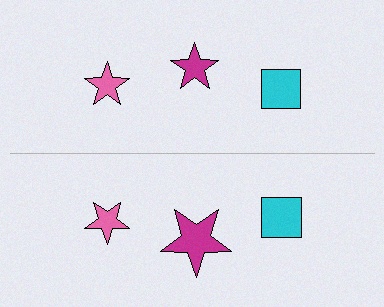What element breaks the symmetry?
The magenta star on the bottom side has a different size than its mirror counterpart.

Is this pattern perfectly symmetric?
No, the pattern is not perfectly symmetric. The magenta star on the bottom side has a different size than its mirror counterpart.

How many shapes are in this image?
There are 6 shapes in this image.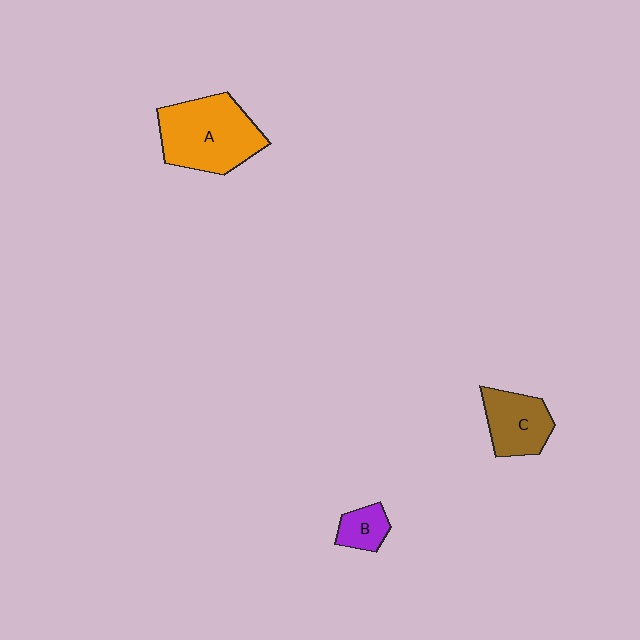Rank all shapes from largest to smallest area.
From largest to smallest: A (orange), C (brown), B (purple).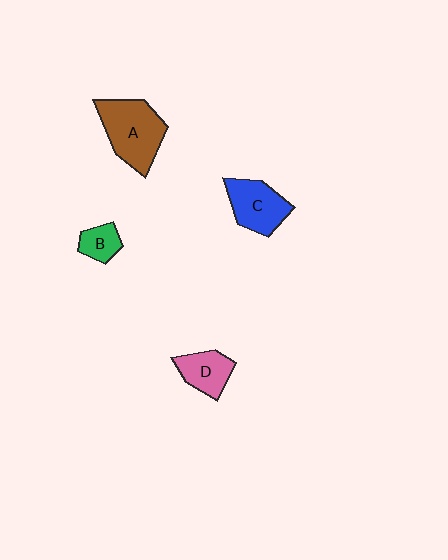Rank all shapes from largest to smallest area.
From largest to smallest: A (brown), C (blue), D (pink), B (green).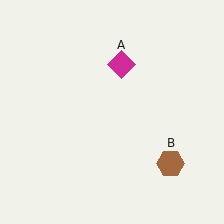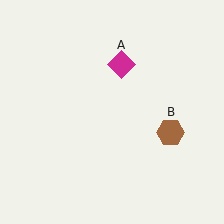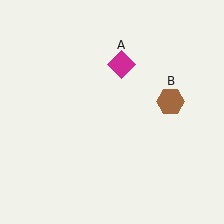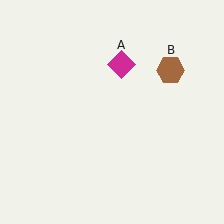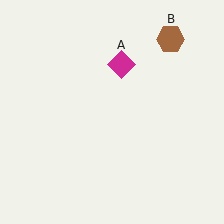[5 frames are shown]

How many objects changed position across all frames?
1 object changed position: brown hexagon (object B).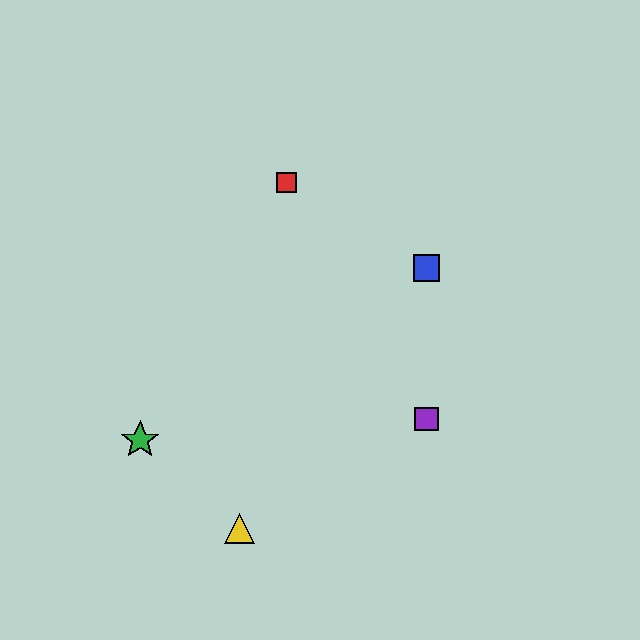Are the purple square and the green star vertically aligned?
No, the purple square is at x≈427 and the green star is at x≈140.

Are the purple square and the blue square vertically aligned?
Yes, both are at x≈427.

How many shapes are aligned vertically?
2 shapes (the blue square, the purple square) are aligned vertically.